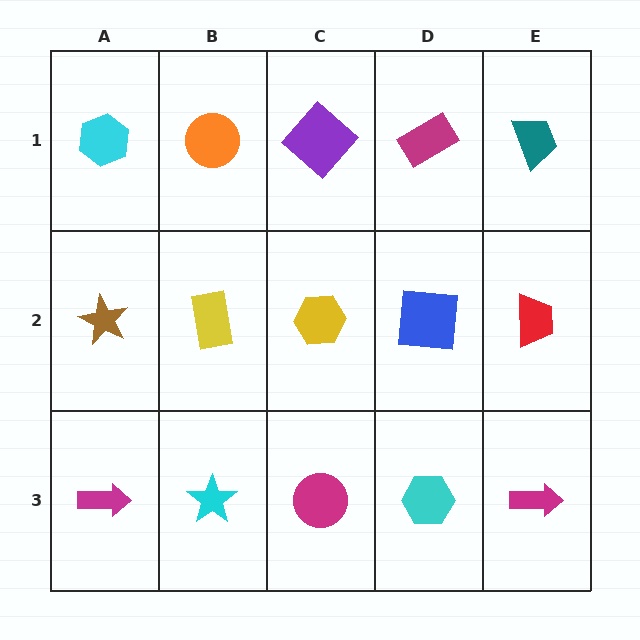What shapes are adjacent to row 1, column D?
A blue square (row 2, column D), a purple diamond (row 1, column C), a teal trapezoid (row 1, column E).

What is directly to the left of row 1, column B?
A cyan hexagon.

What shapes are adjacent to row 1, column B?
A yellow rectangle (row 2, column B), a cyan hexagon (row 1, column A), a purple diamond (row 1, column C).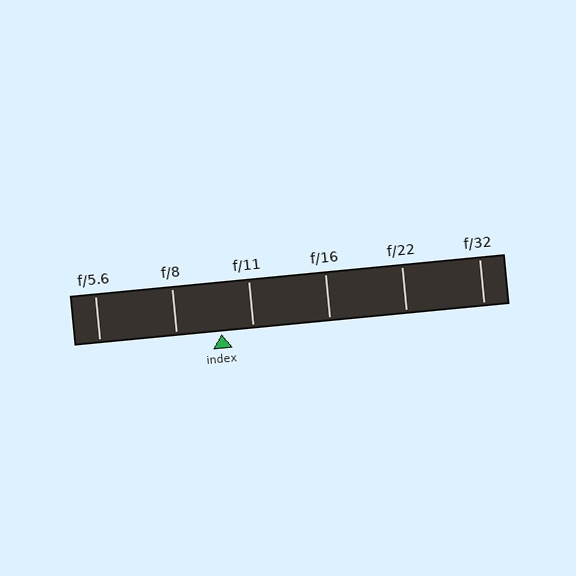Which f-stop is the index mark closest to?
The index mark is closest to f/11.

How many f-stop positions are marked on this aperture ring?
There are 6 f-stop positions marked.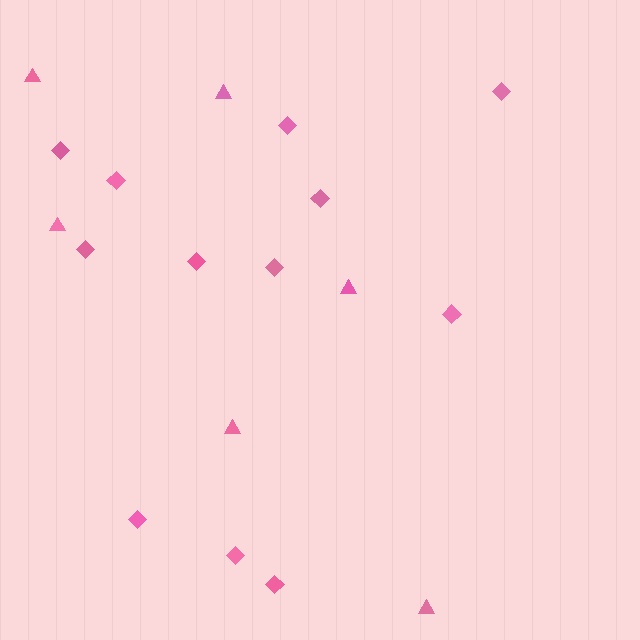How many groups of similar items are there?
There are 2 groups: one group of diamonds (12) and one group of triangles (6).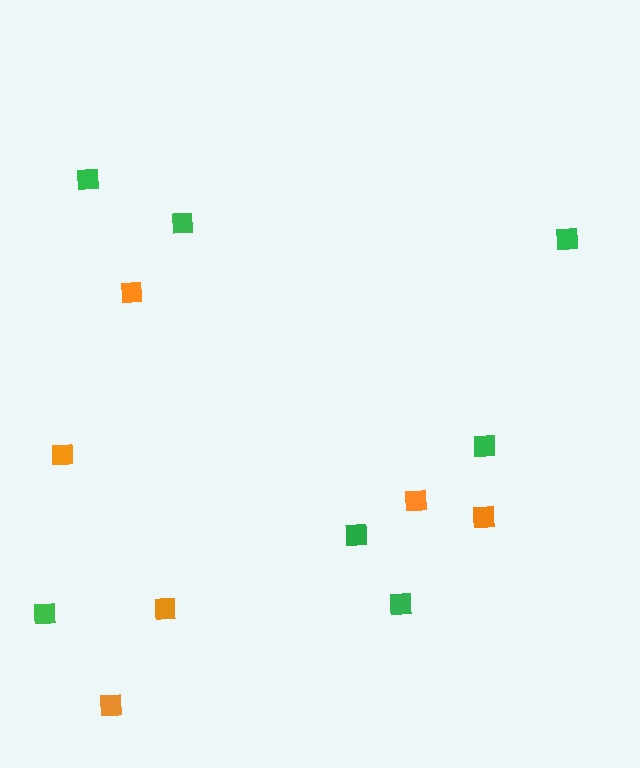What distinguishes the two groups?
There are 2 groups: one group of green squares (7) and one group of orange squares (6).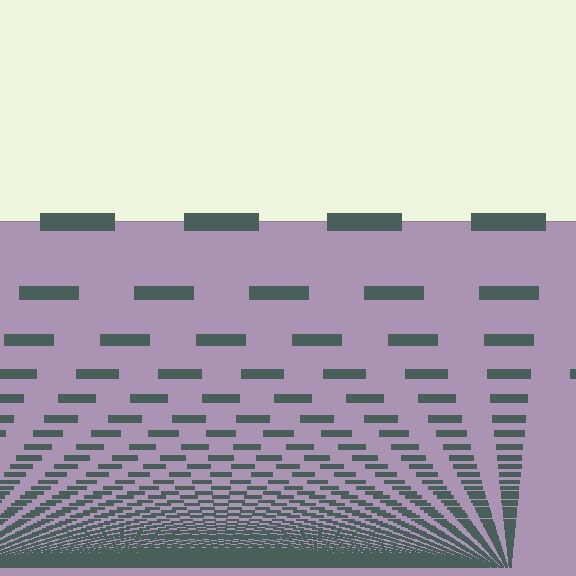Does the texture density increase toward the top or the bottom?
Density increases toward the bottom.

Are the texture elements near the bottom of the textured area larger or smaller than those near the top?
Smaller. The gradient is inverted — elements near the bottom are smaller and denser.